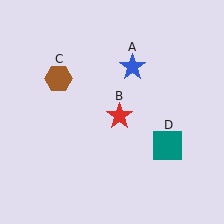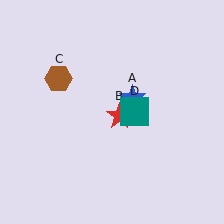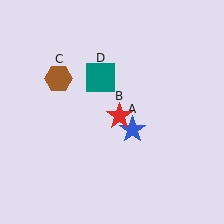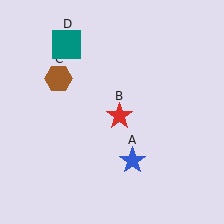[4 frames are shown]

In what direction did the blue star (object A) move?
The blue star (object A) moved down.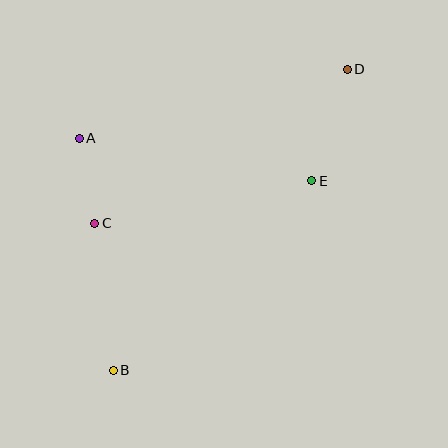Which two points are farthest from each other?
Points B and D are farthest from each other.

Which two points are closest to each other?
Points A and C are closest to each other.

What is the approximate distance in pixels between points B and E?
The distance between B and E is approximately 274 pixels.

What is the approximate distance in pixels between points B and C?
The distance between B and C is approximately 148 pixels.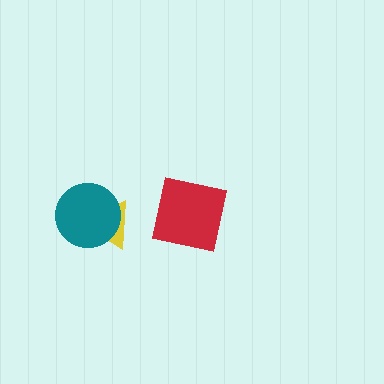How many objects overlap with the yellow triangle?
1 object overlaps with the yellow triangle.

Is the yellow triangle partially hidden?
Yes, it is partially covered by another shape.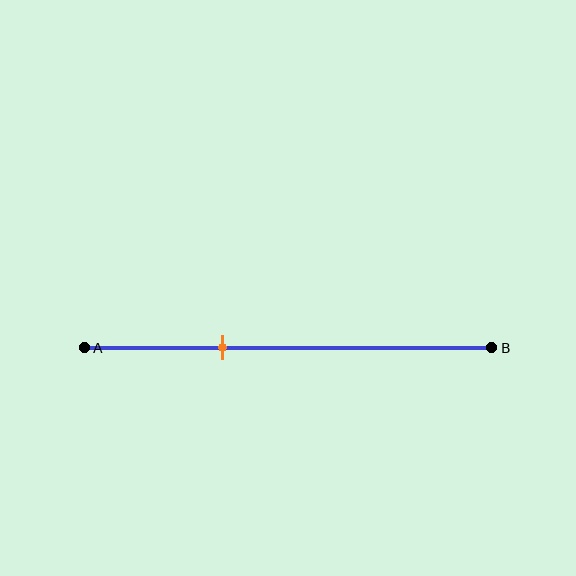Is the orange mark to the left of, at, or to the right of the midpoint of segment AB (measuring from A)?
The orange mark is to the left of the midpoint of segment AB.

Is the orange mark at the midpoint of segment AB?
No, the mark is at about 35% from A, not at the 50% midpoint.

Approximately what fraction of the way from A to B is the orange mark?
The orange mark is approximately 35% of the way from A to B.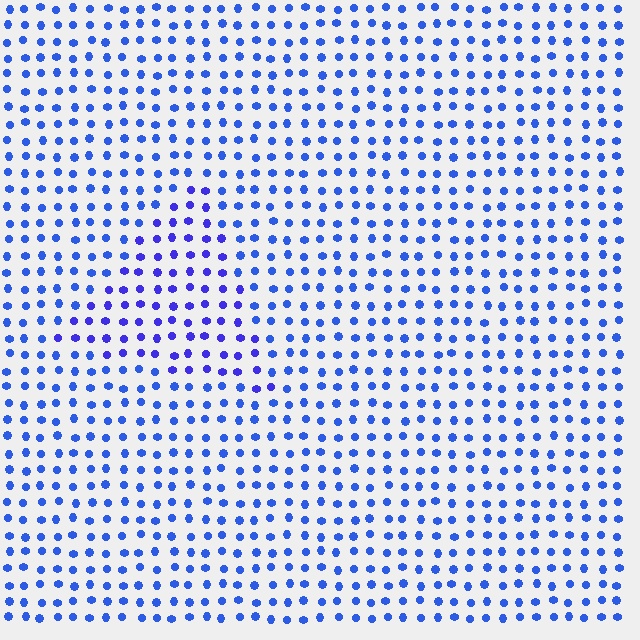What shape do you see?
I see a triangle.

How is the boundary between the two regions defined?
The boundary is defined purely by a slight shift in hue (about 21 degrees). Spacing, size, and orientation are identical on both sides.